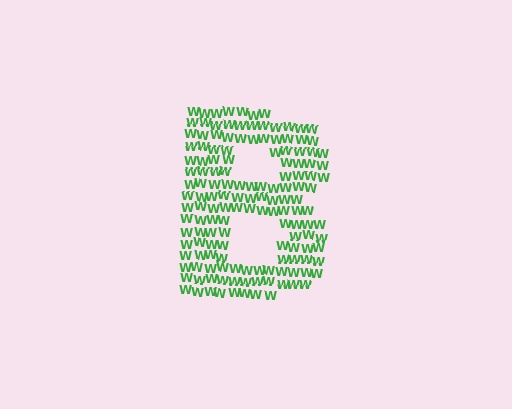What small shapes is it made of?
It is made of small letter W's.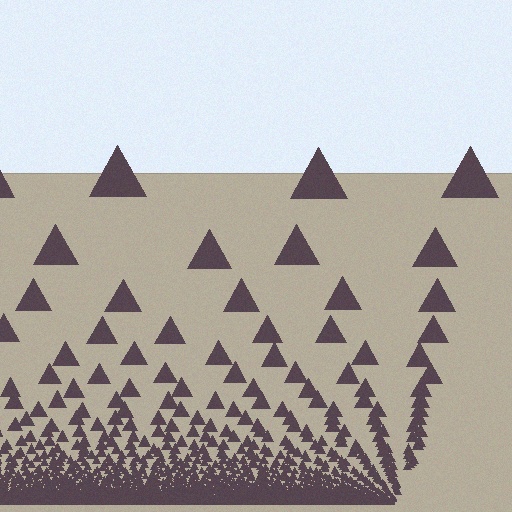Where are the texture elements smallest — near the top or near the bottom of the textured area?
Near the bottom.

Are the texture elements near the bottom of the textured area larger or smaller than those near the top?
Smaller. The gradient is inverted — elements near the bottom are smaller and denser.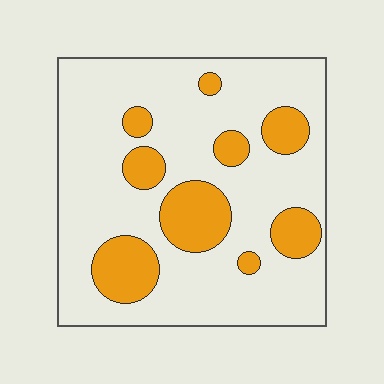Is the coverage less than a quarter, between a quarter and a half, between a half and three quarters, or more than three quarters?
Less than a quarter.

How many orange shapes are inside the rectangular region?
9.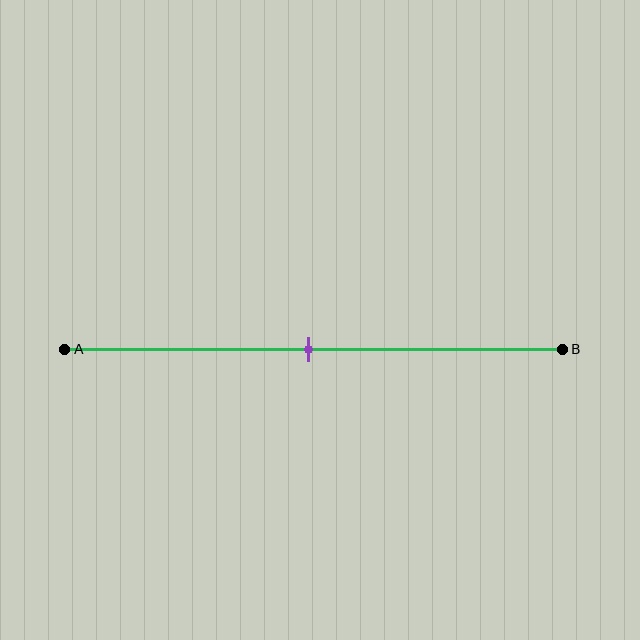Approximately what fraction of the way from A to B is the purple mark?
The purple mark is approximately 50% of the way from A to B.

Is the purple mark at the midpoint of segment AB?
Yes, the mark is approximately at the midpoint.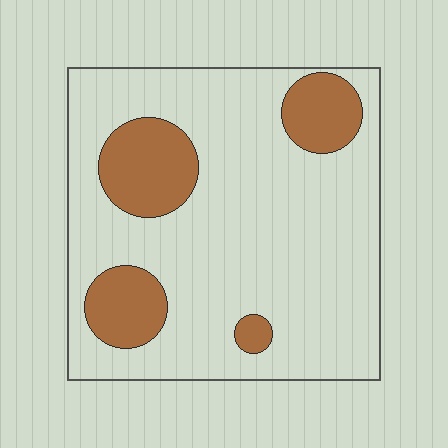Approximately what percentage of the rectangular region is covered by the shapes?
Approximately 20%.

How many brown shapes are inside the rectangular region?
4.